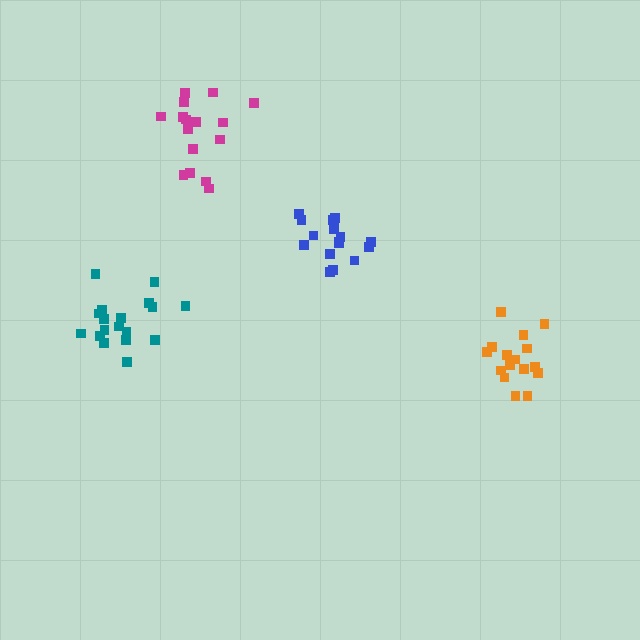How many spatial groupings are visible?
There are 4 spatial groupings.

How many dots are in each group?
Group 1: 16 dots, Group 2: 18 dots, Group 3: 17 dots, Group 4: 16 dots (67 total).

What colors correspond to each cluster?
The clusters are colored: magenta, teal, blue, orange.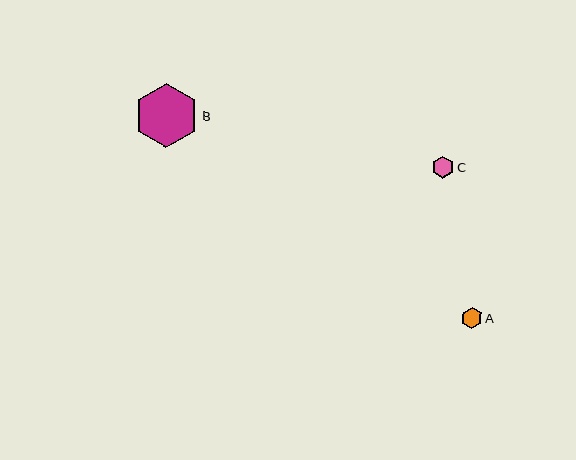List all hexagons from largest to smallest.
From largest to smallest: B, C, A.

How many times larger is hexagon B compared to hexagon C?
Hexagon B is approximately 2.9 times the size of hexagon C.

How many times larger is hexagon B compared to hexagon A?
Hexagon B is approximately 3.0 times the size of hexagon A.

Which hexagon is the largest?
Hexagon B is the largest with a size of approximately 64 pixels.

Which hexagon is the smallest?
Hexagon A is the smallest with a size of approximately 21 pixels.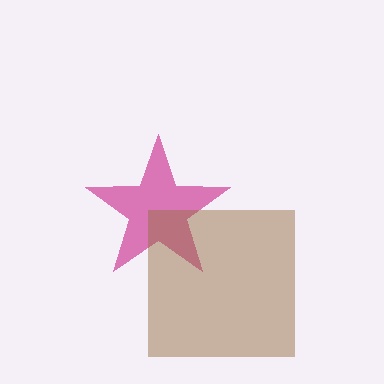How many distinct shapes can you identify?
There are 2 distinct shapes: a magenta star, a brown square.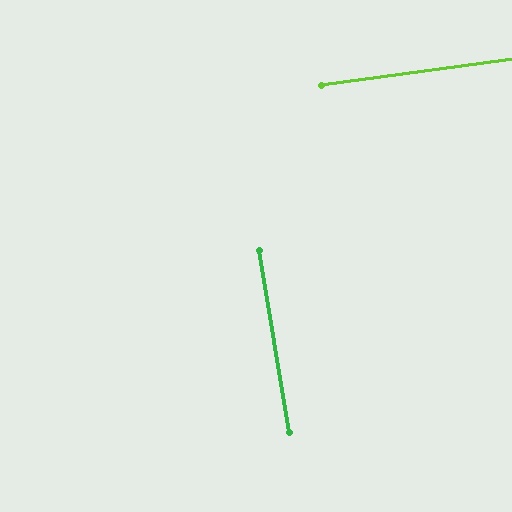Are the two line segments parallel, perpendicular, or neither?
Perpendicular — they meet at approximately 89°.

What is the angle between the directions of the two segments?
Approximately 89 degrees.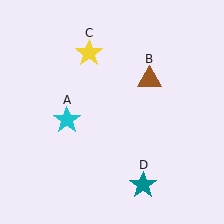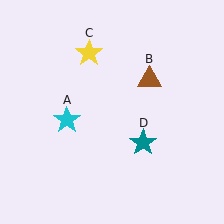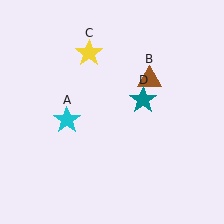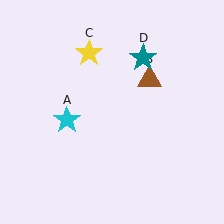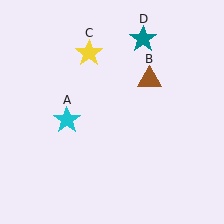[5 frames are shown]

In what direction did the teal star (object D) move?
The teal star (object D) moved up.